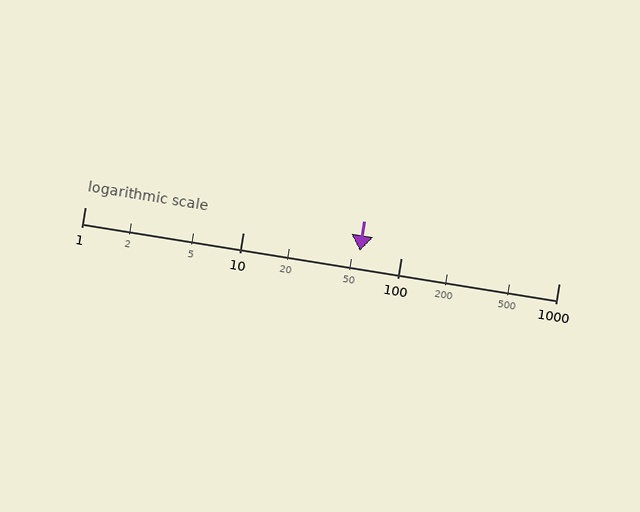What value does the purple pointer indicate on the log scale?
The pointer indicates approximately 55.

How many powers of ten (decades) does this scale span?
The scale spans 3 decades, from 1 to 1000.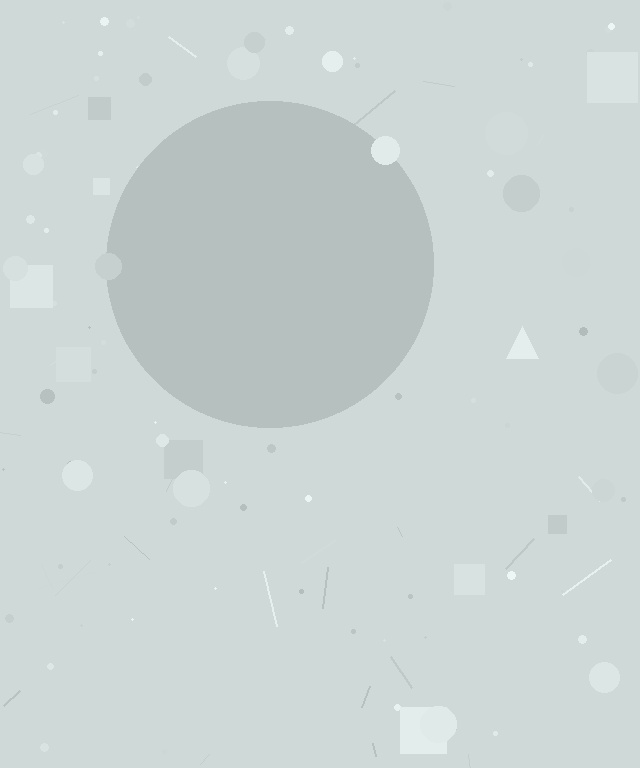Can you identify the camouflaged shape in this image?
The camouflaged shape is a circle.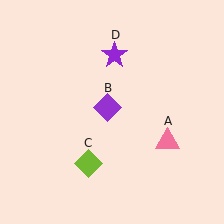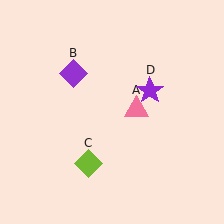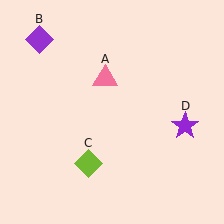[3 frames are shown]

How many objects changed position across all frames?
3 objects changed position: pink triangle (object A), purple diamond (object B), purple star (object D).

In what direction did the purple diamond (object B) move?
The purple diamond (object B) moved up and to the left.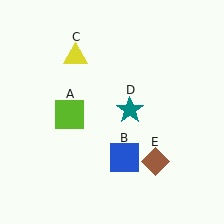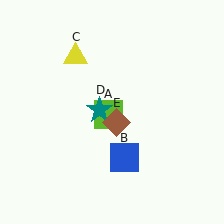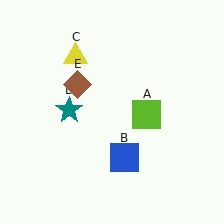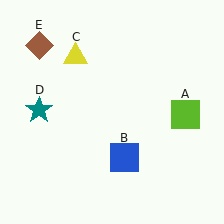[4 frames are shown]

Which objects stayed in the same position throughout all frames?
Blue square (object B) and yellow triangle (object C) remained stationary.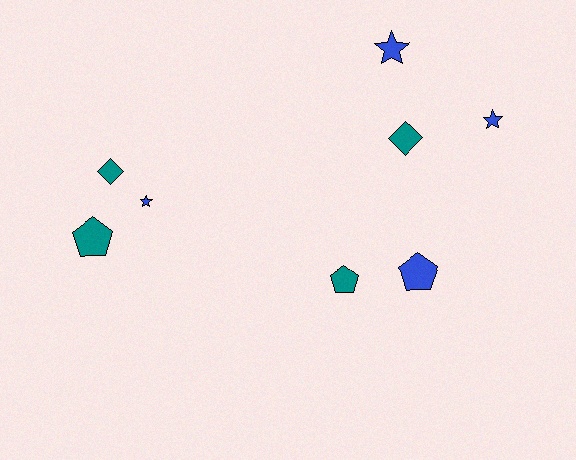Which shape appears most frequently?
Star, with 3 objects.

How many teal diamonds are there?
There are 2 teal diamonds.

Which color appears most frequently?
Teal, with 4 objects.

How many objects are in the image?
There are 8 objects.